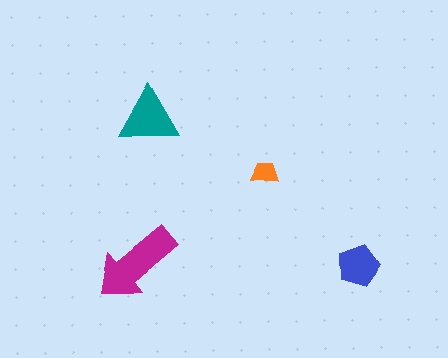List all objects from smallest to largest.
The orange trapezoid, the blue pentagon, the teal triangle, the magenta arrow.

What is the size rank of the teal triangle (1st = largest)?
2nd.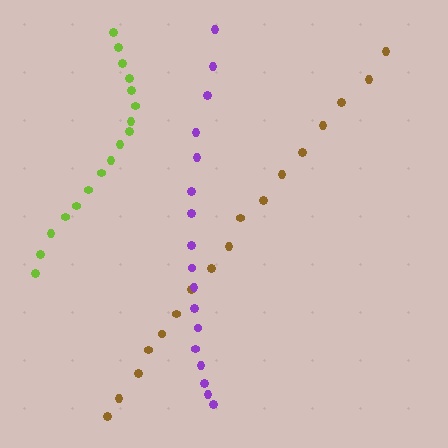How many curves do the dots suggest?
There are 3 distinct paths.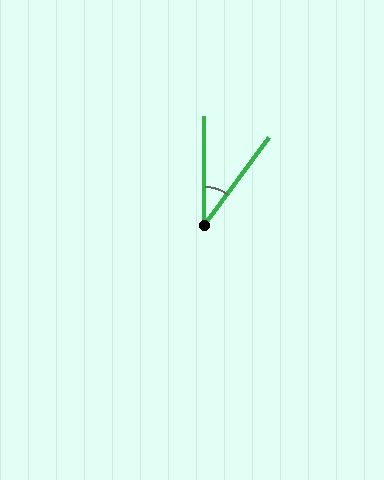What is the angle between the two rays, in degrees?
Approximately 37 degrees.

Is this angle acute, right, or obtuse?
It is acute.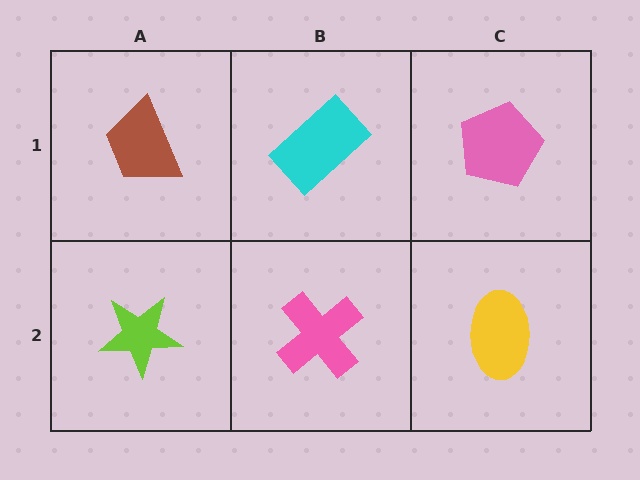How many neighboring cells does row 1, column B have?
3.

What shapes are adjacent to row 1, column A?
A lime star (row 2, column A), a cyan rectangle (row 1, column B).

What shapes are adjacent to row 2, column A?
A brown trapezoid (row 1, column A), a pink cross (row 2, column B).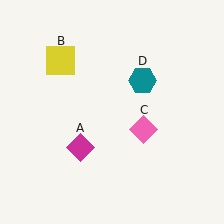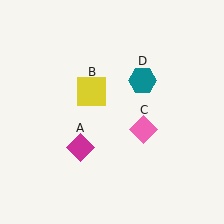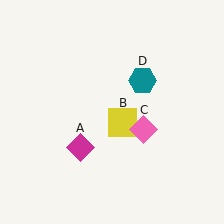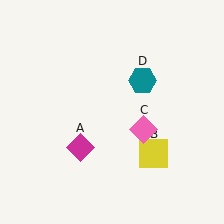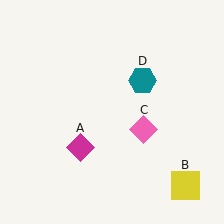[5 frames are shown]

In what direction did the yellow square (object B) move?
The yellow square (object B) moved down and to the right.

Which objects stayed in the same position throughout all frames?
Magenta diamond (object A) and pink diamond (object C) and teal hexagon (object D) remained stationary.